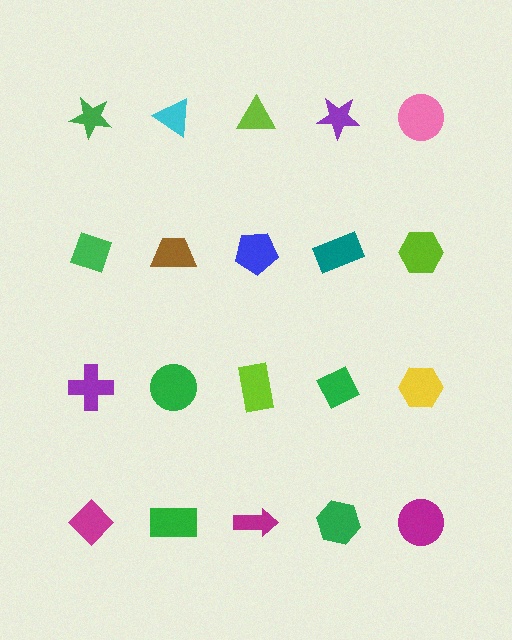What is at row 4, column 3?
A magenta arrow.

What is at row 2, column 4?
A teal rectangle.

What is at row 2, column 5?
A lime hexagon.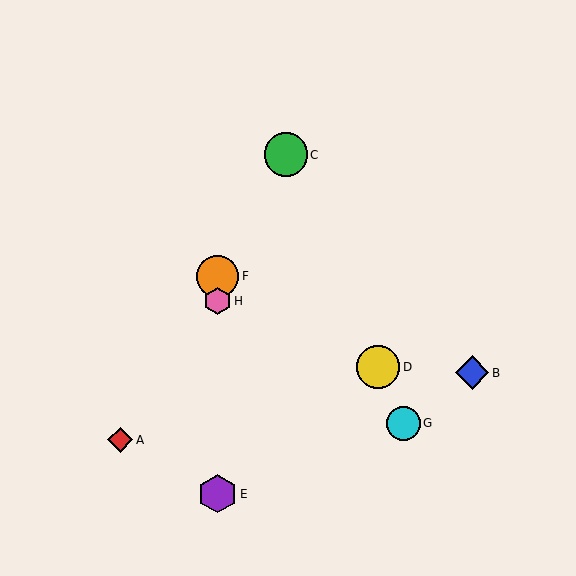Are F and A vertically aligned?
No, F is at x≈218 and A is at x≈120.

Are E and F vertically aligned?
Yes, both are at x≈218.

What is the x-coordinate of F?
Object F is at x≈218.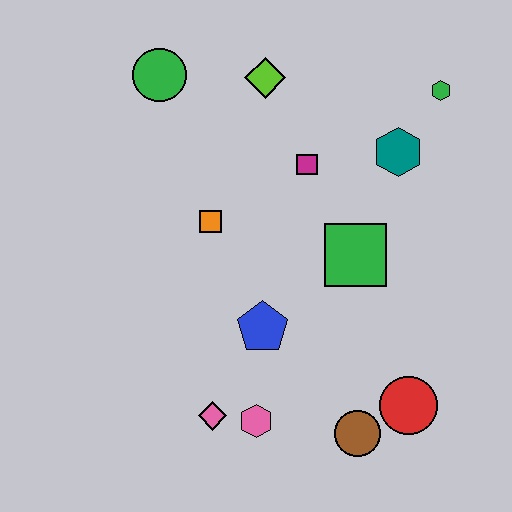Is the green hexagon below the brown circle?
No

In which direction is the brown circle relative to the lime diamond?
The brown circle is below the lime diamond.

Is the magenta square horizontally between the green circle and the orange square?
No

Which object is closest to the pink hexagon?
The pink diamond is closest to the pink hexagon.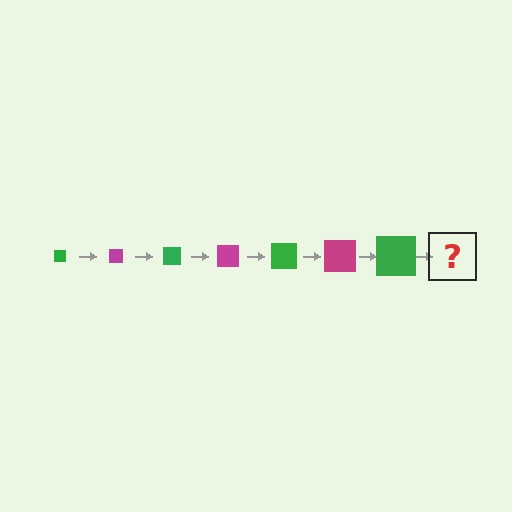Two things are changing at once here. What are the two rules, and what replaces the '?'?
The two rules are that the square grows larger each step and the color cycles through green and magenta. The '?' should be a magenta square, larger than the previous one.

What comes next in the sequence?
The next element should be a magenta square, larger than the previous one.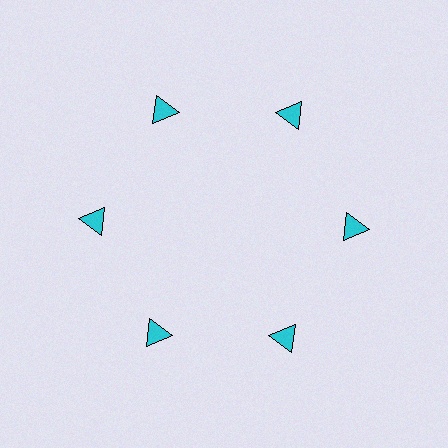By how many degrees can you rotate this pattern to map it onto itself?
The pattern maps onto itself every 60 degrees of rotation.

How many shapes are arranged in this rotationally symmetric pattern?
There are 6 shapes, arranged in 6 groups of 1.